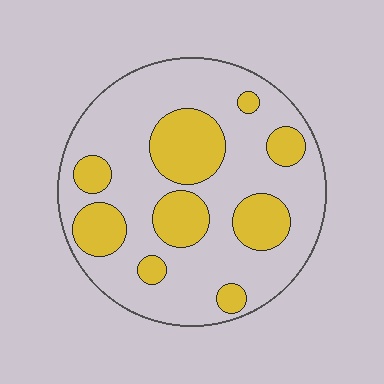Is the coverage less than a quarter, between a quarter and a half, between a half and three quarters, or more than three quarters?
Between a quarter and a half.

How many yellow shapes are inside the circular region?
9.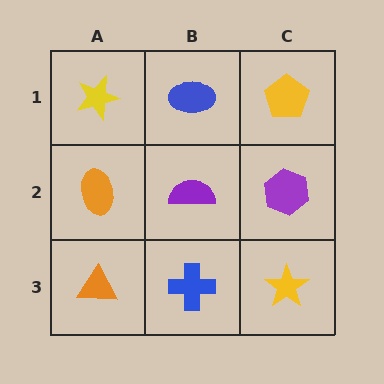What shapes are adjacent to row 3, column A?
An orange ellipse (row 2, column A), a blue cross (row 3, column B).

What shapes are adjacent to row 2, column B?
A blue ellipse (row 1, column B), a blue cross (row 3, column B), an orange ellipse (row 2, column A), a purple hexagon (row 2, column C).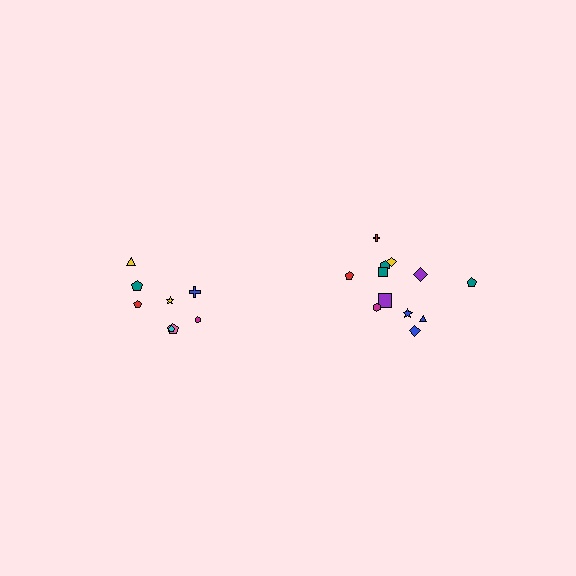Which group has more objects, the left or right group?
The right group.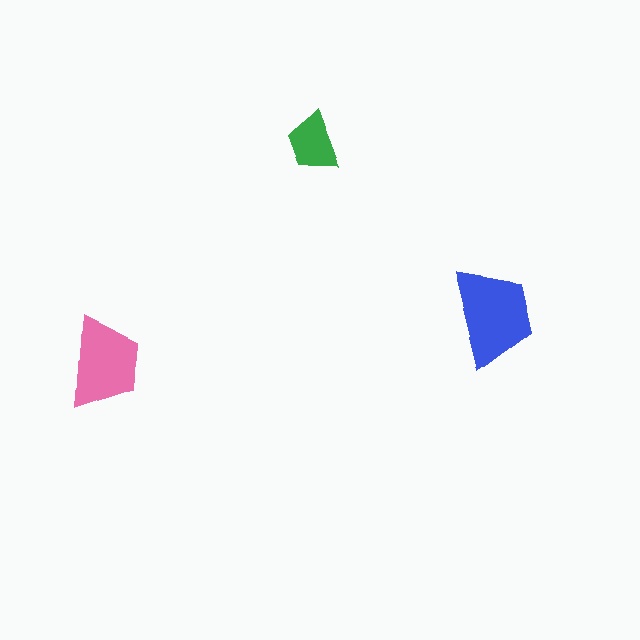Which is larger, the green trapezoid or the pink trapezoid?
The pink one.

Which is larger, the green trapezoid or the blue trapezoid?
The blue one.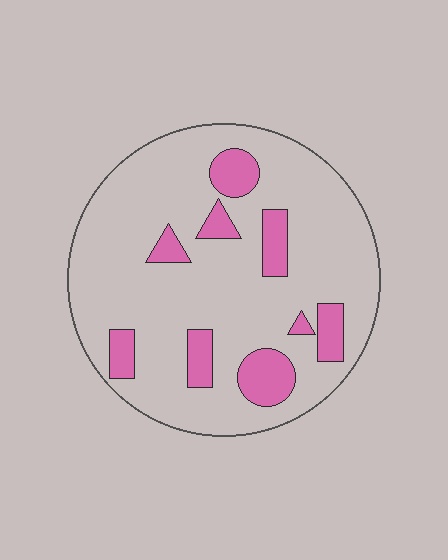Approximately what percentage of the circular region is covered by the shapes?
Approximately 15%.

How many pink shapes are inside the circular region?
9.